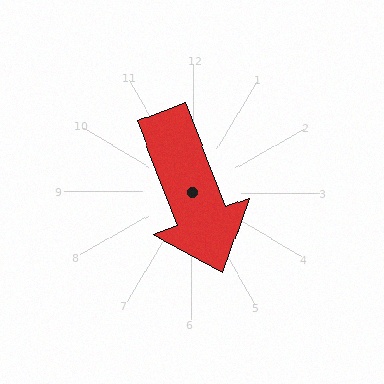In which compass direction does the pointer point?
South.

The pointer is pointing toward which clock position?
Roughly 5 o'clock.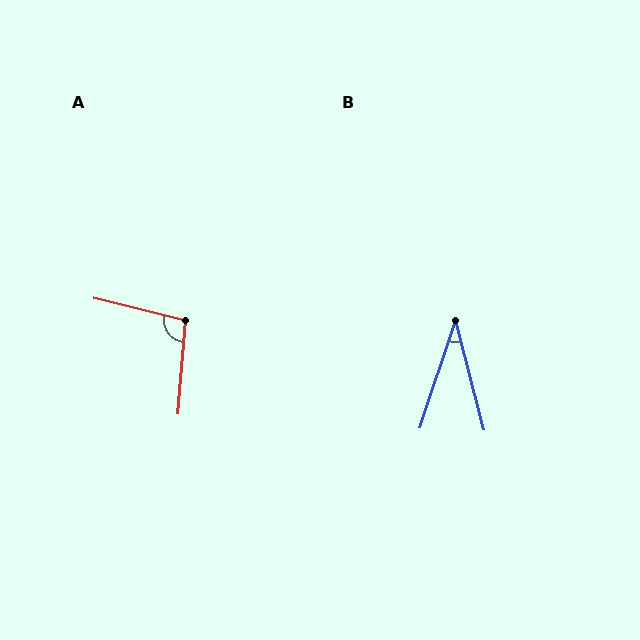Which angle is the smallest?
B, at approximately 33 degrees.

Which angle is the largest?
A, at approximately 99 degrees.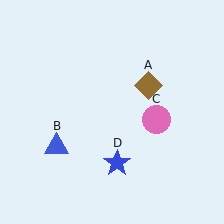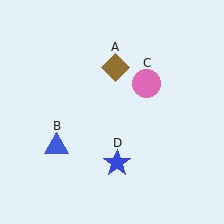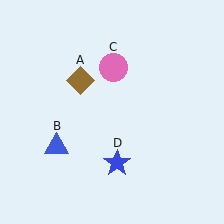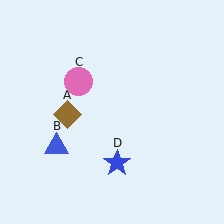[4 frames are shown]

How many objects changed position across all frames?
2 objects changed position: brown diamond (object A), pink circle (object C).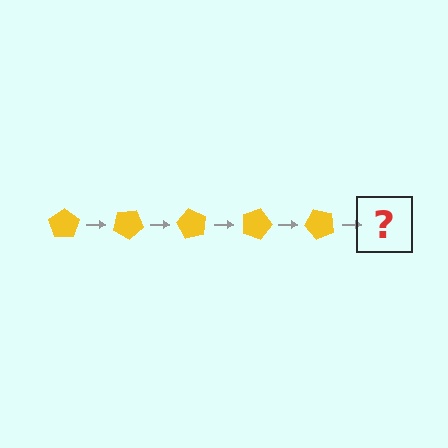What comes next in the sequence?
The next element should be a yellow pentagon rotated 150 degrees.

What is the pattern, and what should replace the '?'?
The pattern is that the pentagon rotates 30 degrees each step. The '?' should be a yellow pentagon rotated 150 degrees.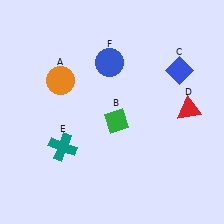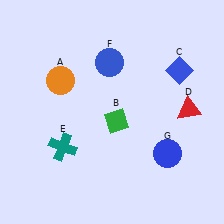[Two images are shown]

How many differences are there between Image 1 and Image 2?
There is 1 difference between the two images.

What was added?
A blue circle (G) was added in Image 2.